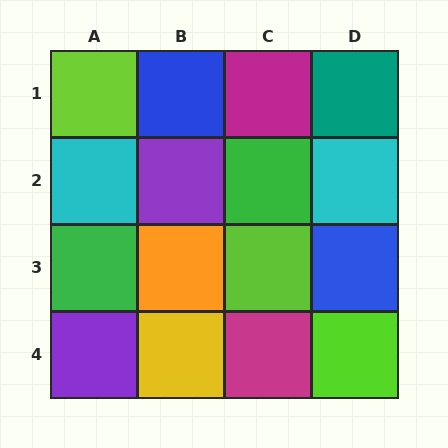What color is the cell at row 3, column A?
Green.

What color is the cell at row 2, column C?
Green.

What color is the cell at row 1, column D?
Teal.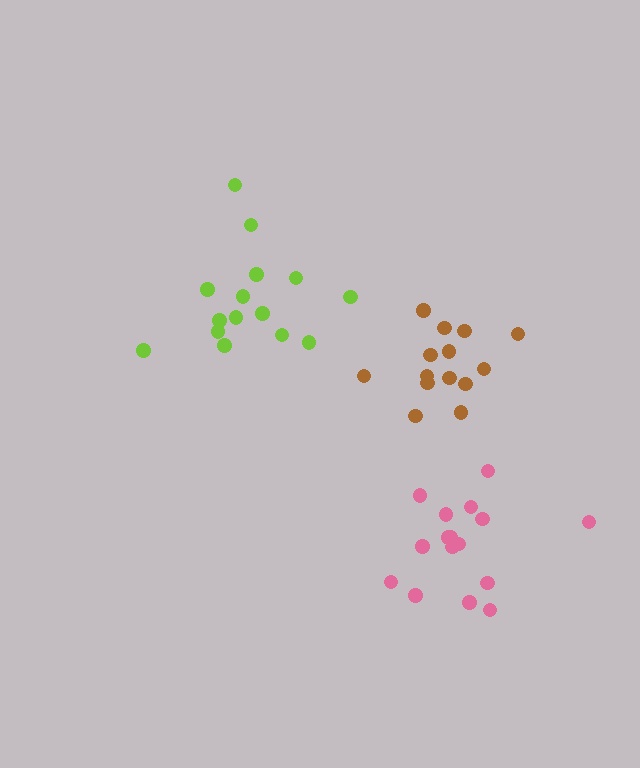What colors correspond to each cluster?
The clusters are colored: brown, lime, pink.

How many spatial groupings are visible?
There are 3 spatial groupings.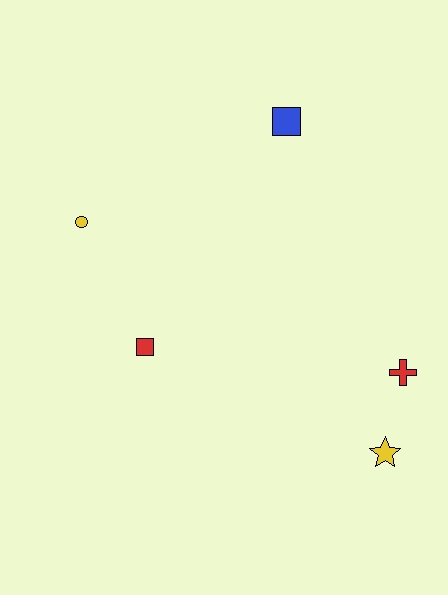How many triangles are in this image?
There are no triangles.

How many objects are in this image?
There are 5 objects.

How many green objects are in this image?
There are no green objects.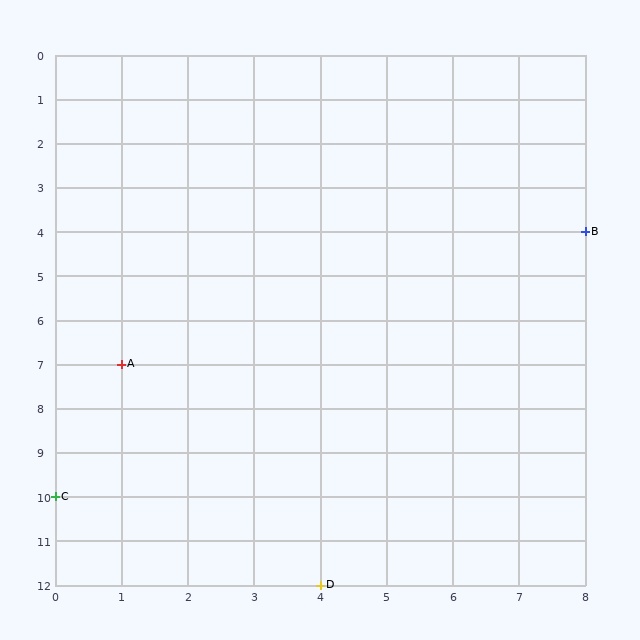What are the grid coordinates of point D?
Point D is at grid coordinates (4, 12).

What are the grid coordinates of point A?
Point A is at grid coordinates (1, 7).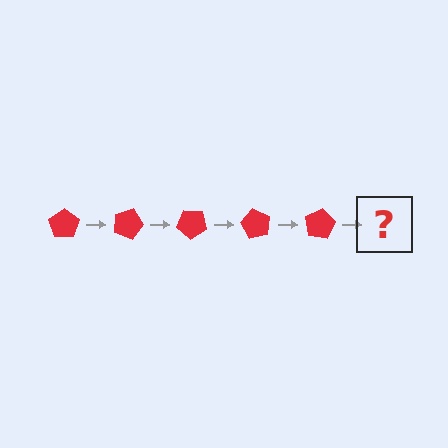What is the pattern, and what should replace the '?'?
The pattern is that the pentagon rotates 20 degrees each step. The '?' should be a red pentagon rotated 100 degrees.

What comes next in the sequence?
The next element should be a red pentagon rotated 100 degrees.